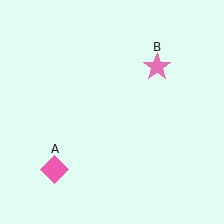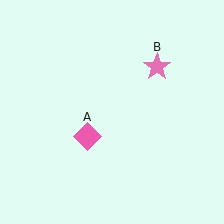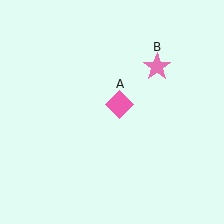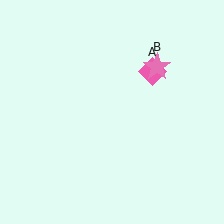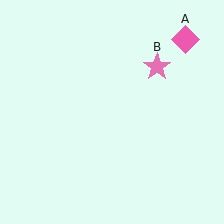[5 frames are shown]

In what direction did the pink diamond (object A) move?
The pink diamond (object A) moved up and to the right.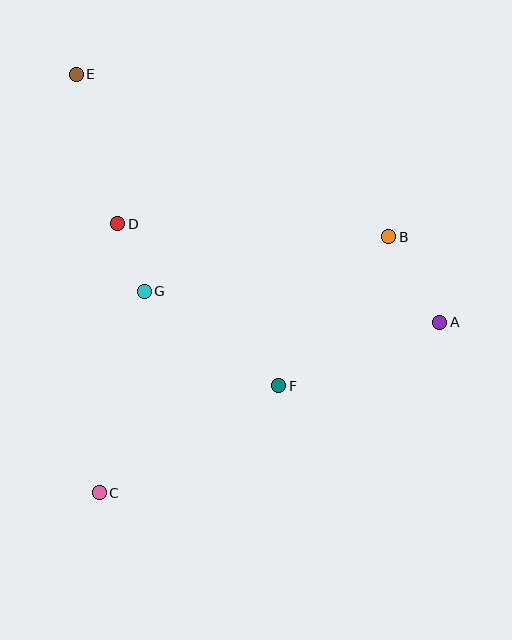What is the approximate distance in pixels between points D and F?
The distance between D and F is approximately 228 pixels.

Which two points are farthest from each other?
Points A and E are farthest from each other.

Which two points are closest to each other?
Points D and G are closest to each other.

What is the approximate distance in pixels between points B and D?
The distance between B and D is approximately 271 pixels.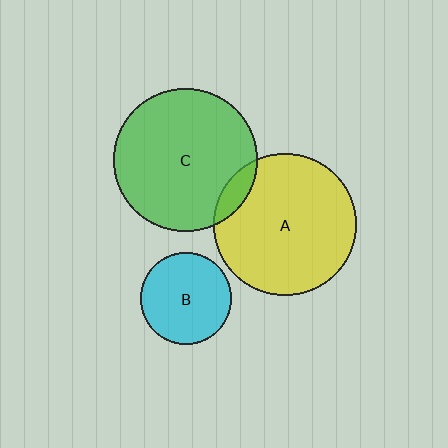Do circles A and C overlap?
Yes.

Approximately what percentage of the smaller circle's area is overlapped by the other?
Approximately 10%.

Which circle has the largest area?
Circle C (green).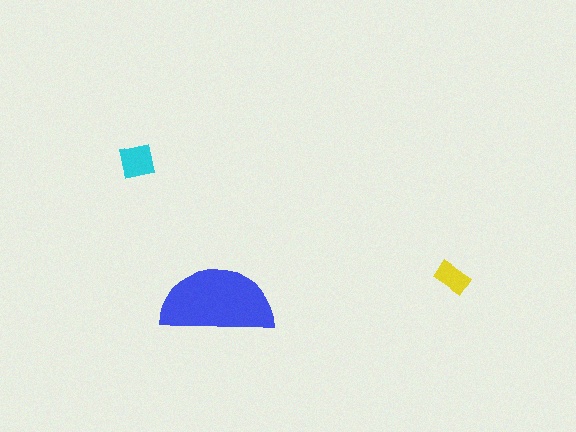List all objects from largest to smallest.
The blue semicircle, the cyan square, the yellow rectangle.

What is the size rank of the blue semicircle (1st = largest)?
1st.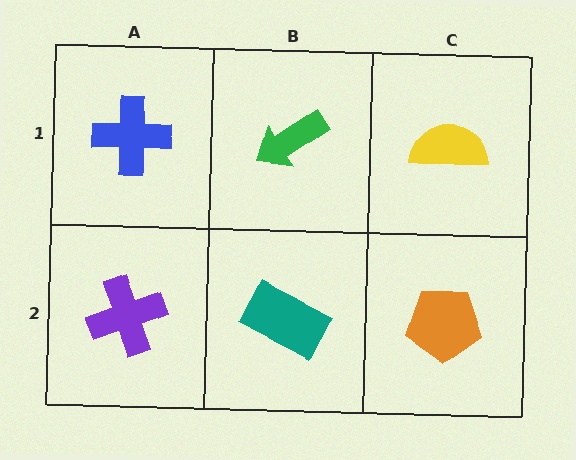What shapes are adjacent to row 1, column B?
A teal rectangle (row 2, column B), a blue cross (row 1, column A), a yellow semicircle (row 1, column C).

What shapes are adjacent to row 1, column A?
A purple cross (row 2, column A), a green arrow (row 1, column B).